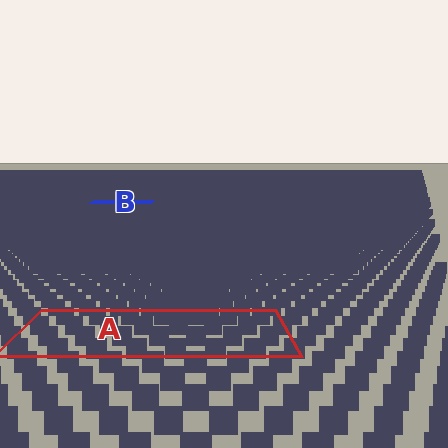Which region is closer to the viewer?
Region A is closer. The texture elements there are larger and more spread out.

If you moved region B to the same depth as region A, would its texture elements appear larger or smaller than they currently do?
They would appear larger. At a closer depth, the same texture elements are projected at a bigger on-screen size.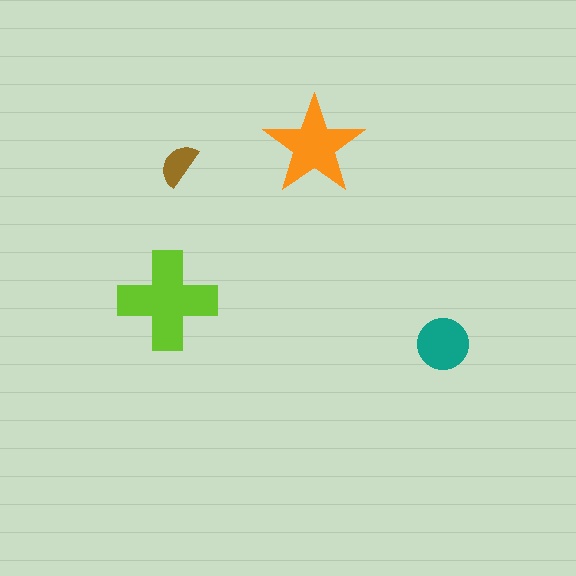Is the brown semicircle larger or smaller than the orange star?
Smaller.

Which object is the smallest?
The brown semicircle.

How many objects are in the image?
There are 4 objects in the image.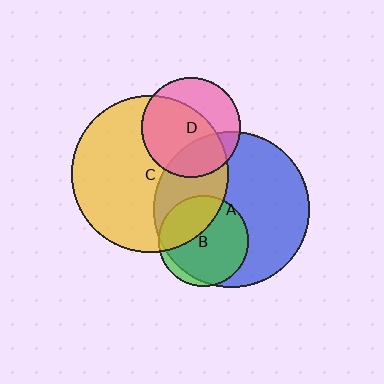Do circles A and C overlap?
Yes.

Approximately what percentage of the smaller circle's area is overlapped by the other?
Approximately 30%.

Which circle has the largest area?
Circle C (yellow).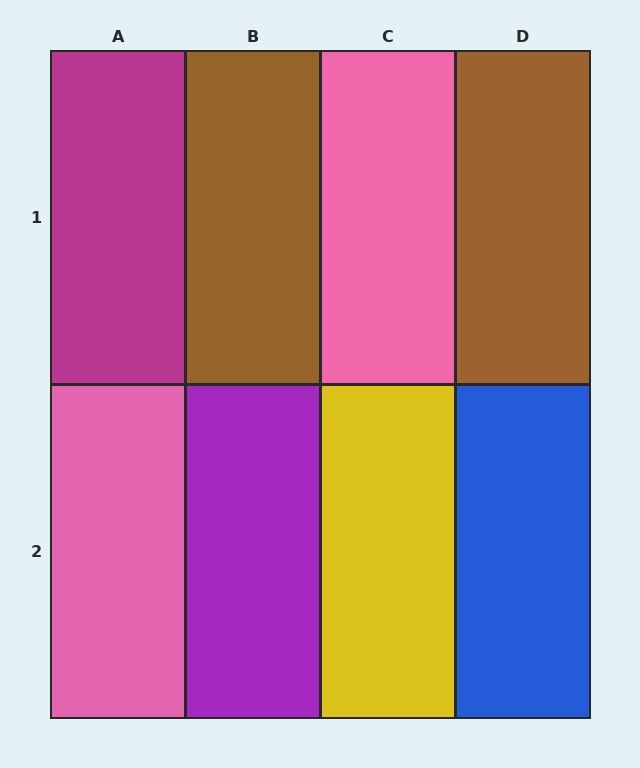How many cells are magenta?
1 cell is magenta.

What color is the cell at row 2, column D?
Blue.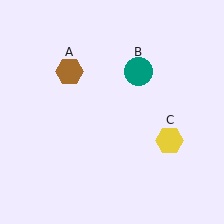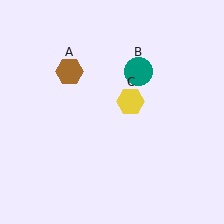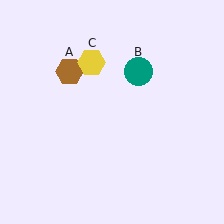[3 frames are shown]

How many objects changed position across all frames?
1 object changed position: yellow hexagon (object C).